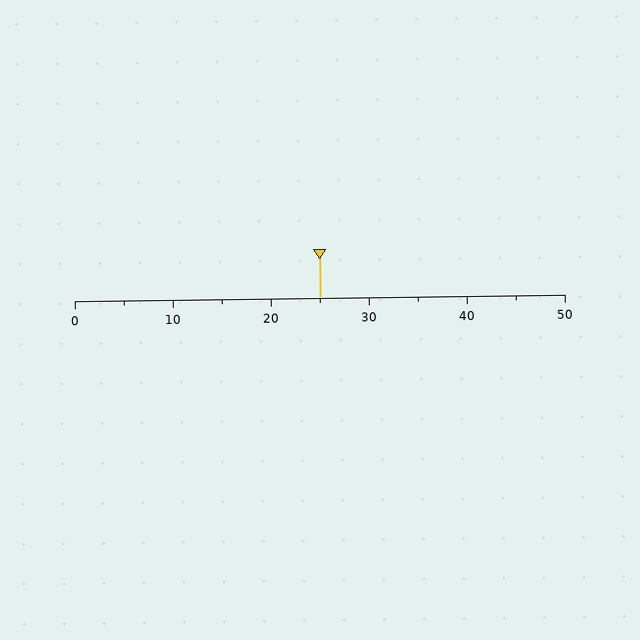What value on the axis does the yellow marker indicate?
The marker indicates approximately 25.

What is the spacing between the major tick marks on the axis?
The major ticks are spaced 10 apart.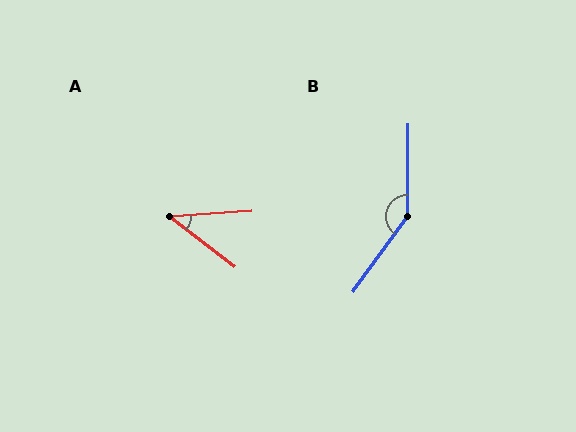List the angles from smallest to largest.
A (42°), B (144°).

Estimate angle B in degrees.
Approximately 144 degrees.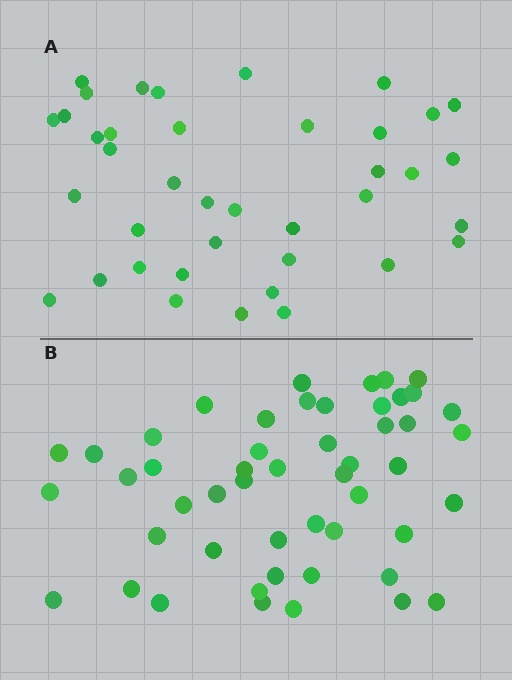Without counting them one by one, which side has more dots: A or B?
Region B (the bottom region) has more dots.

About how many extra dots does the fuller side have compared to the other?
Region B has roughly 12 or so more dots than region A.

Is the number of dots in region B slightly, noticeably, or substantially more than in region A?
Region B has noticeably more, but not dramatically so. The ratio is roughly 1.3 to 1.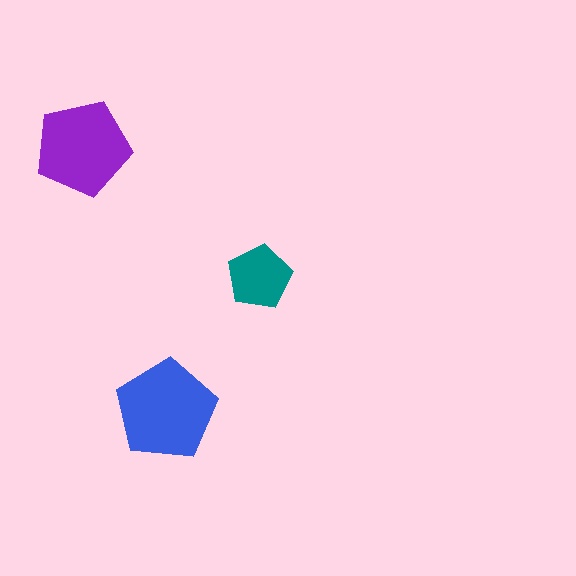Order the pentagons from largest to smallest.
the blue one, the purple one, the teal one.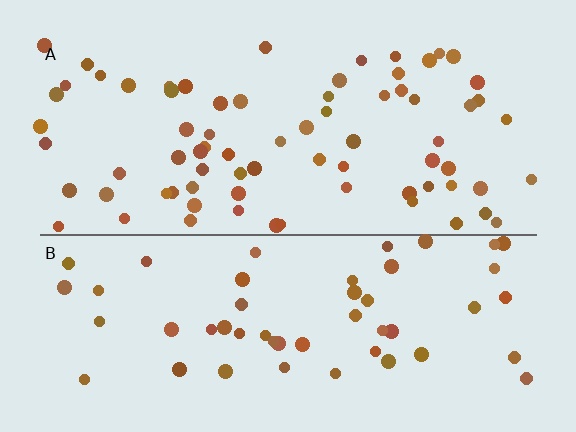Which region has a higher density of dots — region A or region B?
A (the top).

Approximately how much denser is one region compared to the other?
Approximately 1.4× — region A over region B.